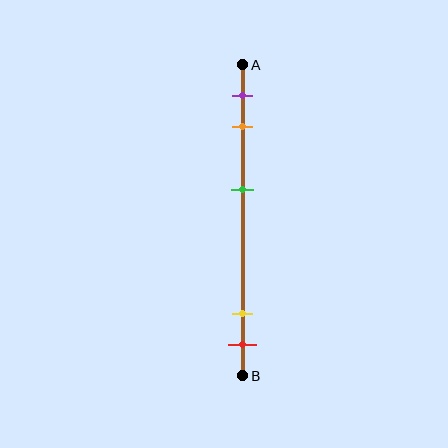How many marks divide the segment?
There are 5 marks dividing the segment.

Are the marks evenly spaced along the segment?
No, the marks are not evenly spaced.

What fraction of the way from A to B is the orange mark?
The orange mark is approximately 20% (0.2) of the way from A to B.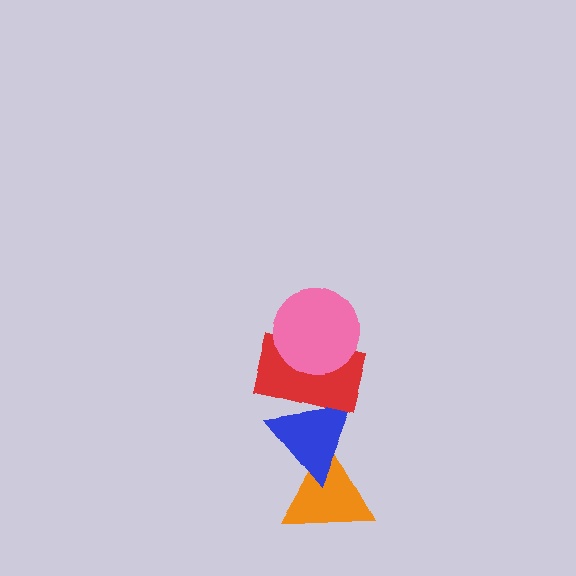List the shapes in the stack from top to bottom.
From top to bottom: the pink circle, the red rectangle, the blue triangle, the orange triangle.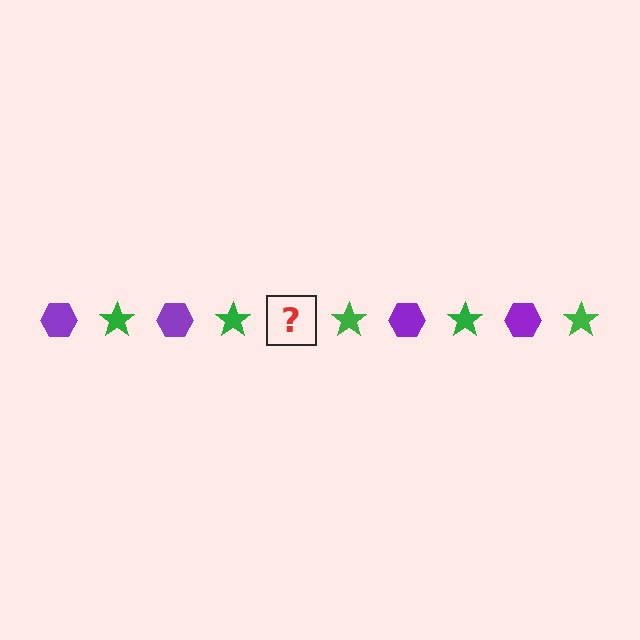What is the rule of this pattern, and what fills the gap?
The rule is that the pattern alternates between purple hexagon and green star. The gap should be filled with a purple hexagon.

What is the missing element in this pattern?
The missing element is a purple hexagon.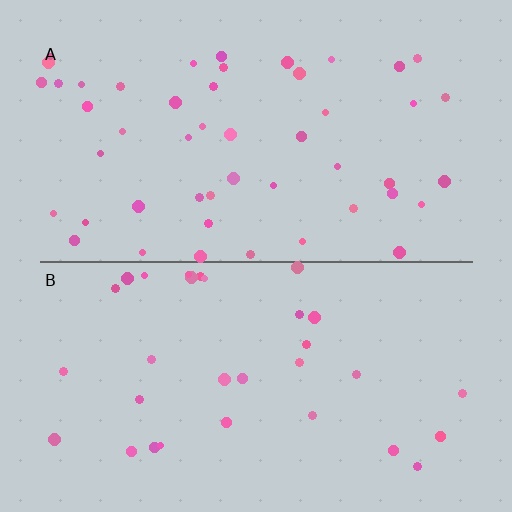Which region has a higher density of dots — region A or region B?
A (the top).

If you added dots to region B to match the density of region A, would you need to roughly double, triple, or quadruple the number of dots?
Approximately double.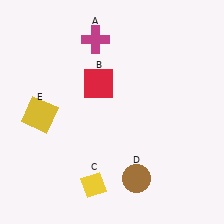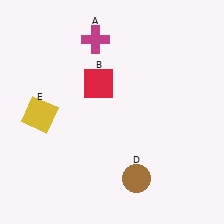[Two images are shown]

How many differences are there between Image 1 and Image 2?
There is 1 difference between the two images.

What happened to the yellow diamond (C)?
The yellow diamond (C) was removed in Image 2. It was in the bottom-left area of Image 1.